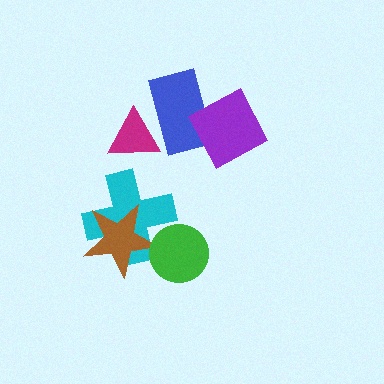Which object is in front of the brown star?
The green circle is in front of the brown star.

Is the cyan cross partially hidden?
Yes, it is partially covered by another shape.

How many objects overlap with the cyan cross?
2 objects overlap with the cyan cross.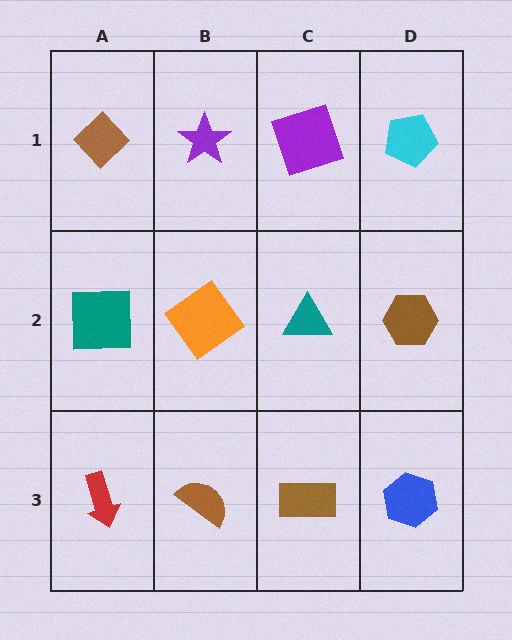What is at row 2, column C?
A teal triangle.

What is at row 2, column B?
An orange diamond.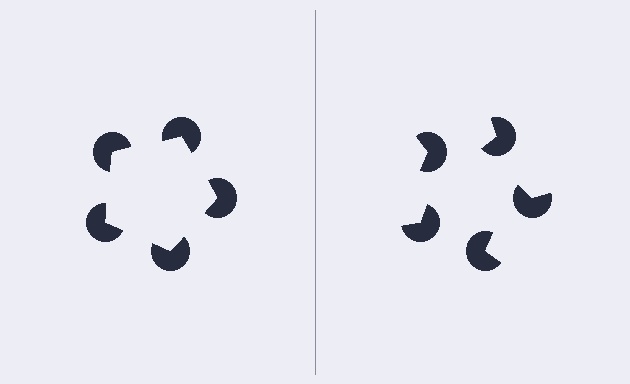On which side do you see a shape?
An illusory pentagon appears on the left side. On the right side the wedge cuts are rotated, so no coherent shape forms.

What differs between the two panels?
The pac-man discs are positioned identically on both sides; only the wedge orientations differ. On the left they align to a pentagon; on the right they are misaligned.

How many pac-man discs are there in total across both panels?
10 — 5 on each side.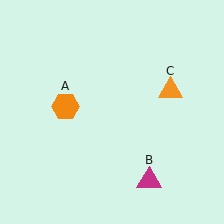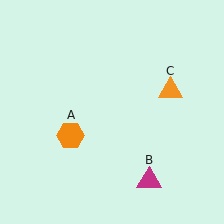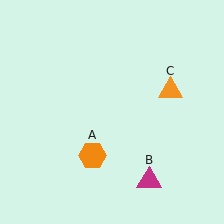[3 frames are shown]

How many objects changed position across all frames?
1 object changed position: orange hexagon (object A).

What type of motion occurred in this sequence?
The orange hexagon (object A) rotated counterclockwise around the center of the scene.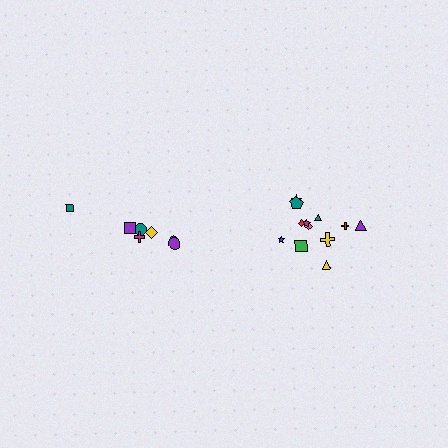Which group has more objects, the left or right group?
The right group.